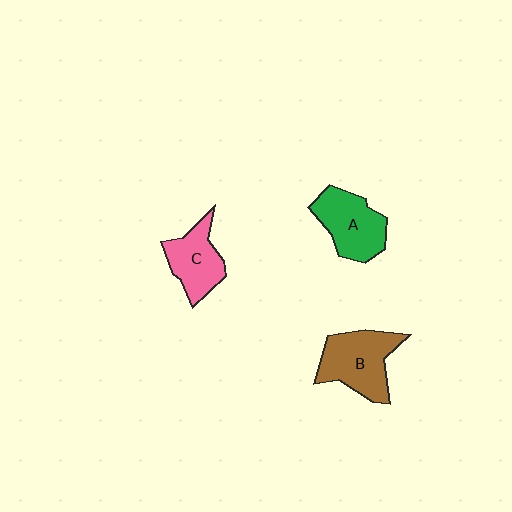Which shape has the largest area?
Shape B (brown).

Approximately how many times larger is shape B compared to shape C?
Approximately 1.3 times.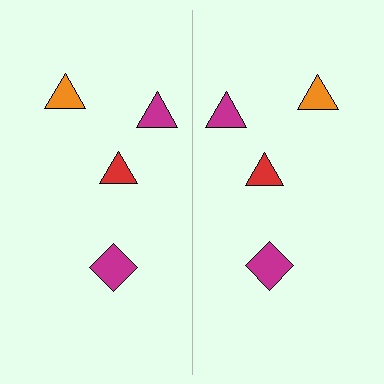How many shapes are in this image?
There are 8 shapes in this image.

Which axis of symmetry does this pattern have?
The pattern has a vertical axis of symmetry running through the center of the image.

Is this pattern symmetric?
Yes, this pattern has bilateral (reflection) symmetry.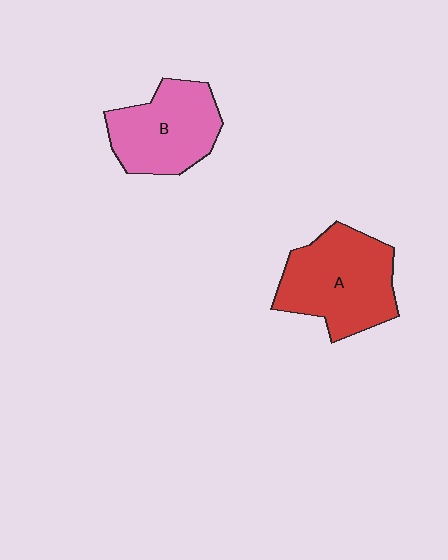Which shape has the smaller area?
Shape B (pink).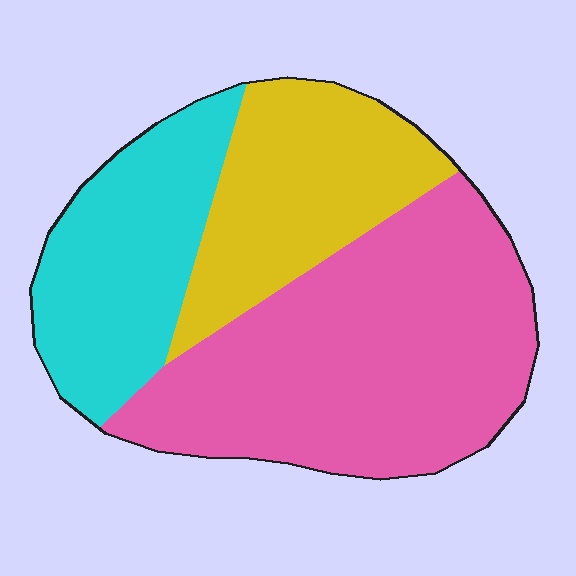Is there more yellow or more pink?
Pink.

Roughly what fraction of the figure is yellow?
Yellow covers around 25% of the figure.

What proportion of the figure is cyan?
Cyan takes up about one quarter (1/4) of the figure.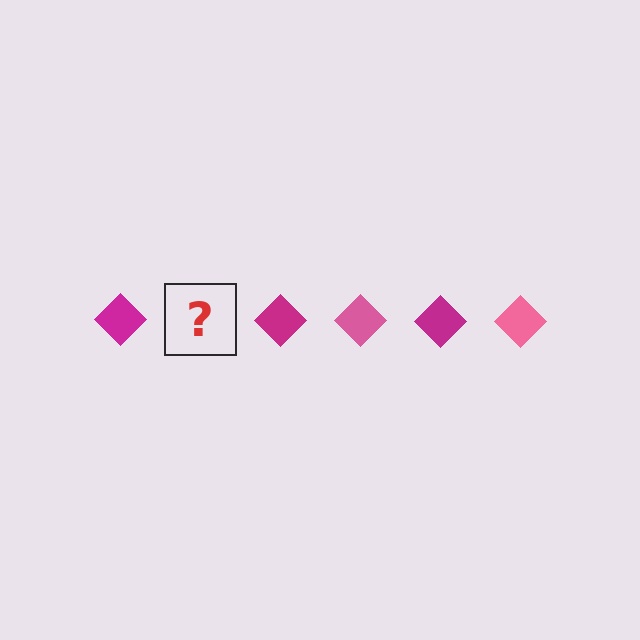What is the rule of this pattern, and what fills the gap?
The rule is that the pattern cycles through magenta, pink diamonds. The gap should be filled with a pink diamond.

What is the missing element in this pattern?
The missing element is a pink diamond.